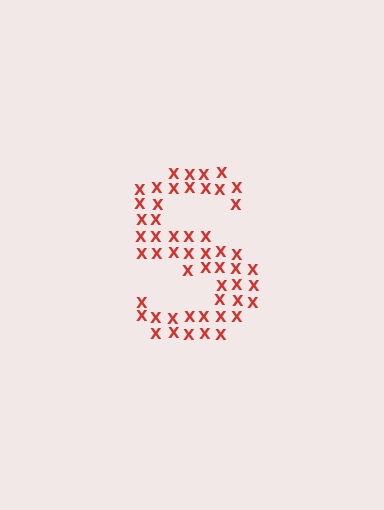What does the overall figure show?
The overall figure shows the letter S.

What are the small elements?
The small elements are letter X's.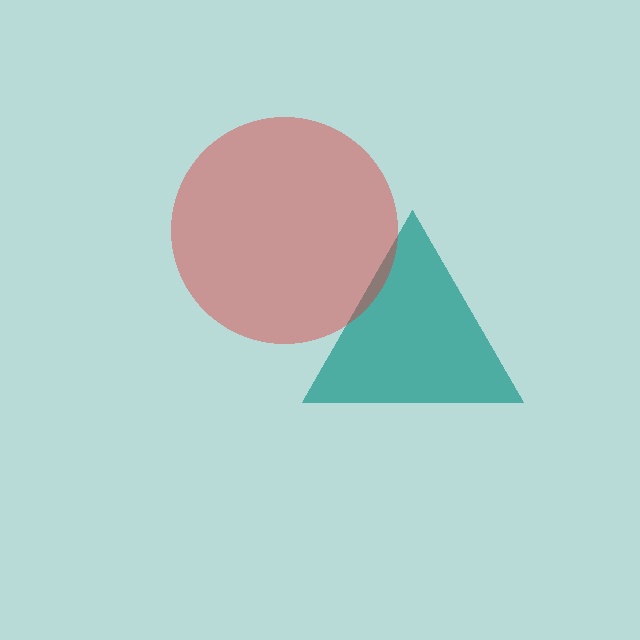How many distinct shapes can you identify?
There are 2 distinct shapes: a teal triangle, a red circle.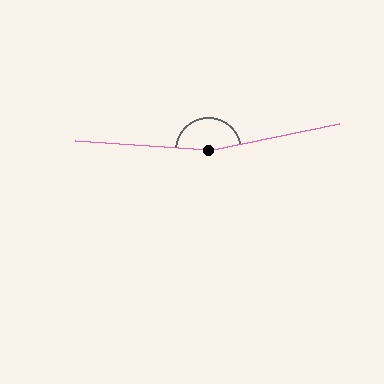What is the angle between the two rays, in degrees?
Approximately 165 degrees.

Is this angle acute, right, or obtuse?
It is obtuse.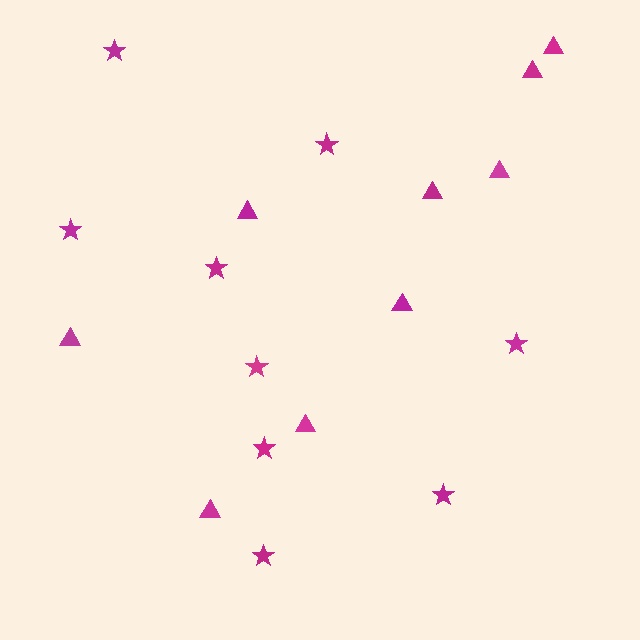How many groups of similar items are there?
There are 2 groups: one group of triangles (9) and one group of stars (9).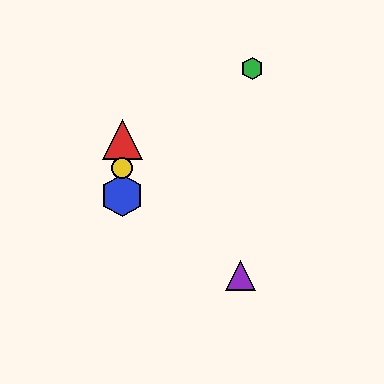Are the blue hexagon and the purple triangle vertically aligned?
No, the blue hexagon is at x≈122 and the purple triangle is at x≈241.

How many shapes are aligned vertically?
3 shapes (the red triangle, the blue hexagon, the yellow circle) are aligned vertically.